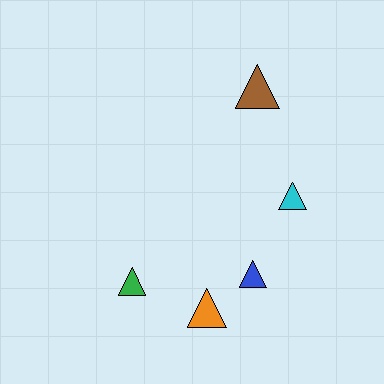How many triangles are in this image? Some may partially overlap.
There are 5 triangles.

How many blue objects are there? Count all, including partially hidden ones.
There is 1 blue object.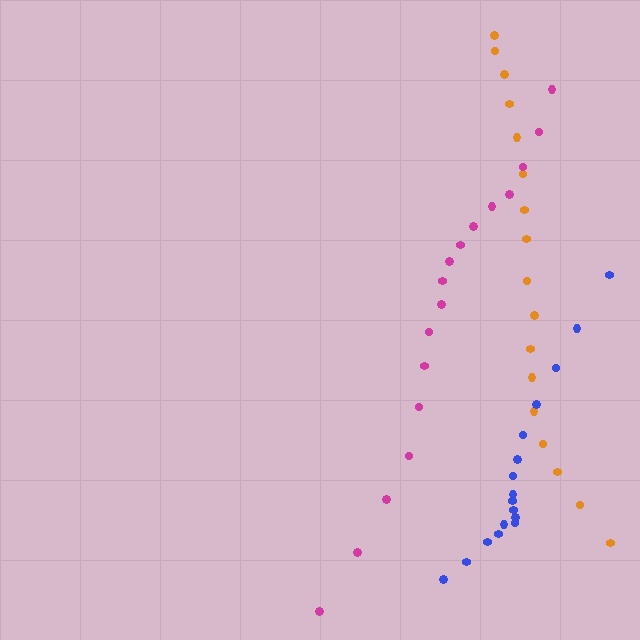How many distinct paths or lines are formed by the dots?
There are 3 distinct paths.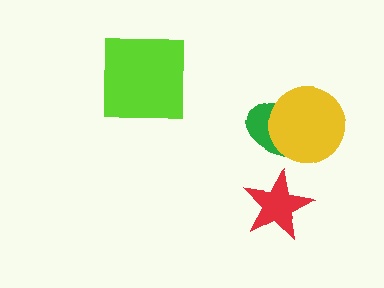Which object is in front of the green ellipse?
The yellow circle is in front of the green ellipse.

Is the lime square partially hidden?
No, no other shape covers it.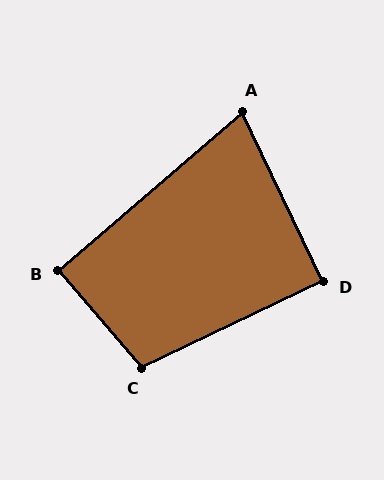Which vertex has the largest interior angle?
C, at approximately 105 degrees.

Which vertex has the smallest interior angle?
A, at approximately 75 degrees.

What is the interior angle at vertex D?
Approximately 90 degrees (approximately right).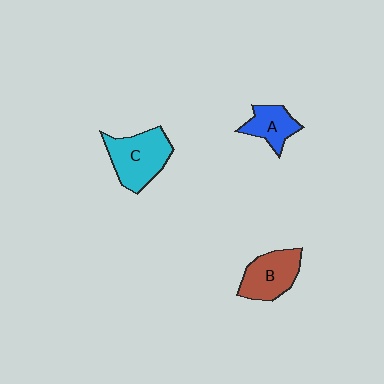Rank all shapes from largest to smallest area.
From largest to smallest: C (cyan), B (brown), A (blue).